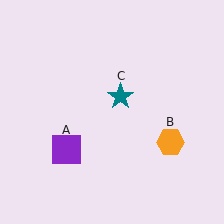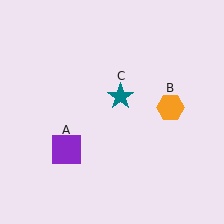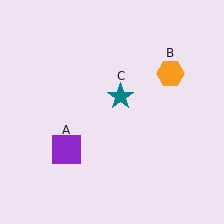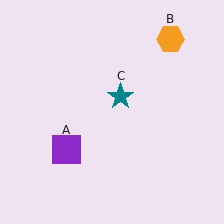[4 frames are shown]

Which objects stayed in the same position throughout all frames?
Purple square (object A) and teal star (object C) remained stationary.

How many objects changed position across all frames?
1 object changed position: orange hexagon (object B).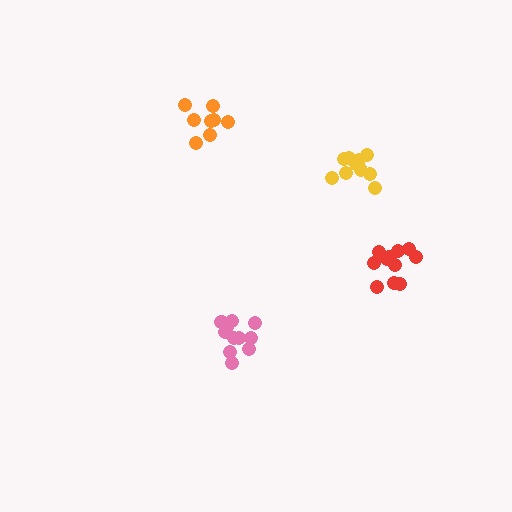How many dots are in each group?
Group 1: 10 dots, Group 2: 8 dots, Group 3: 11 dots, Group 4: 11 dots (40 total).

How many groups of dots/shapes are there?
There are 4 groups.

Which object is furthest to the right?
The red cluster is rightmost.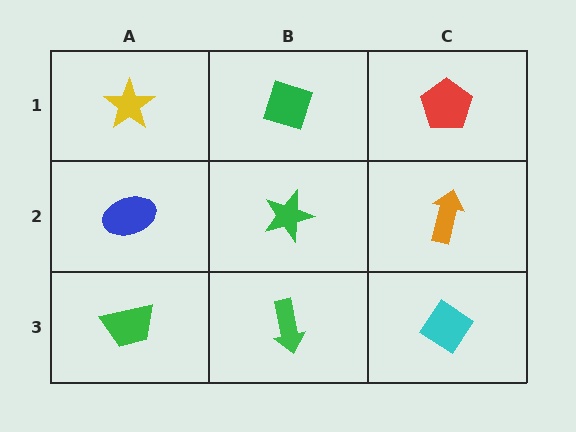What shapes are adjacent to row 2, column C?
A red pentagon (row 1, column C), a cyan diamond (row 3, column C), a green star (row 2, column B).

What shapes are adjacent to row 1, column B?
A green star (row 2, column B), a yellow star (row 1, column A), a red pentagon (row 1, column C).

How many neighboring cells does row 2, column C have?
3.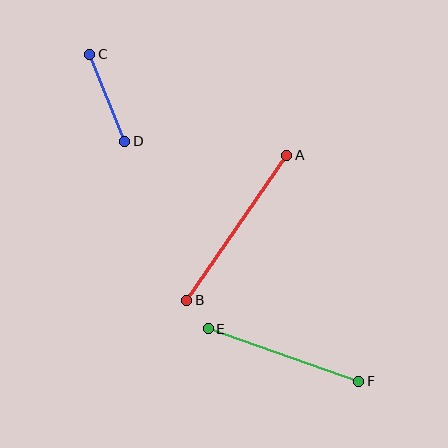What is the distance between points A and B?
The distance is approximately 177 pixels.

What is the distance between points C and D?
The distance is approximately 93 pixels.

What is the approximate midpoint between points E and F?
The midpoint is at approximately (283, 355) pixels.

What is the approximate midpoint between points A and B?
The midpoint is at approximately (237, 228) pixels.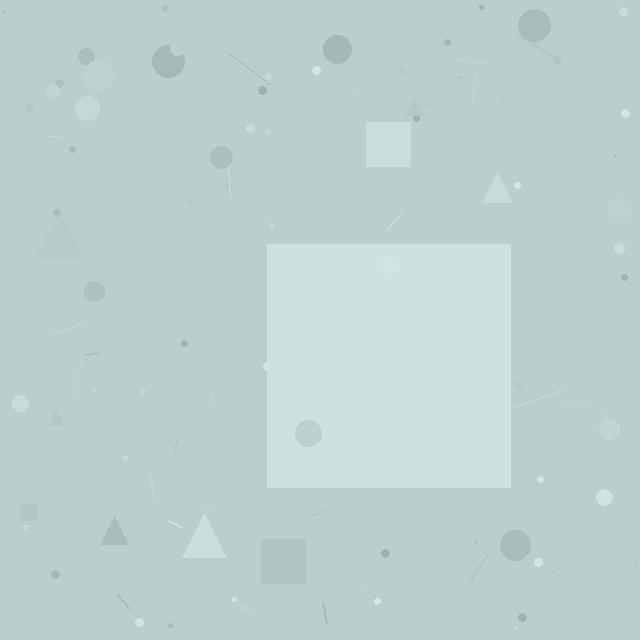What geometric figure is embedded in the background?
A square is embedded in the background.